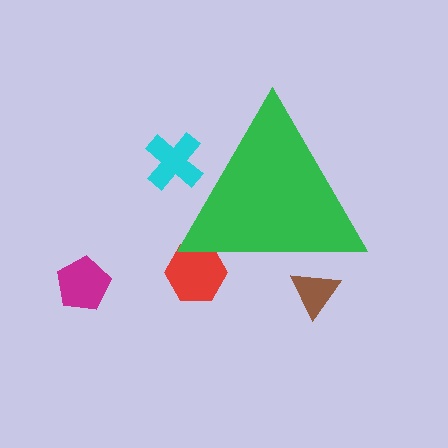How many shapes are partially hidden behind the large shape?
3 shapes are partially hidden.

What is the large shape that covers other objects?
A green triangle.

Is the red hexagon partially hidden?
Yes, the red hexagon is partially hidden behind the green triangle.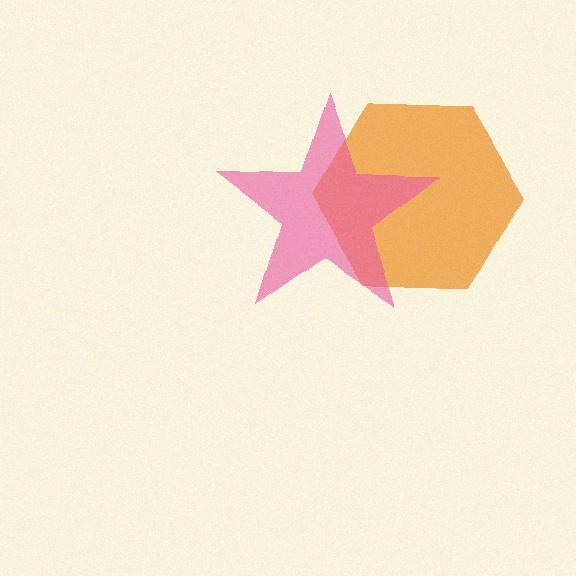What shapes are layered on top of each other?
The layered shapes are: an orange hexagon, a pink star.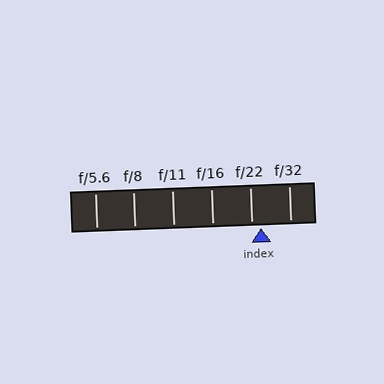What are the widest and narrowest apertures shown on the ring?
The widest aperture shown is f/5.6 and the narrowest is f/32.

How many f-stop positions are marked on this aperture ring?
There are 6 f-stop positions marked.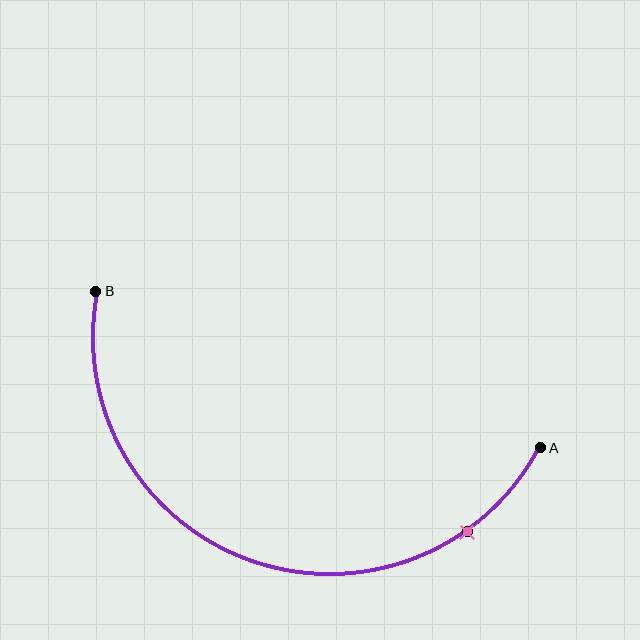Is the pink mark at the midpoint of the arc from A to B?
No. The pink mark lies on the arc but is closer to endpoint A. The arc midpoint would be at the point on the curve equidistant along the arc from both A and B.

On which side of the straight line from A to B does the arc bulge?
The arc bulges below the straight line connecting A and B.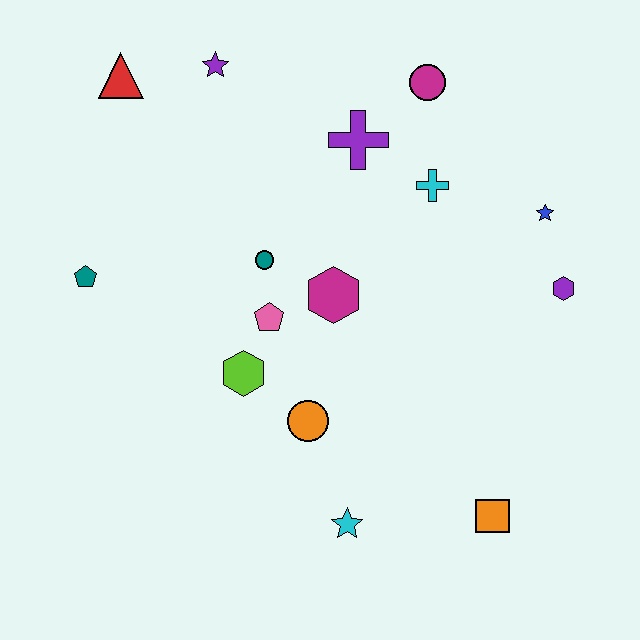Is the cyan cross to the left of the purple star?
No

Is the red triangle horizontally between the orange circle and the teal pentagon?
Yes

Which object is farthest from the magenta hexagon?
The red triangle is farthest from the magenta hexagon.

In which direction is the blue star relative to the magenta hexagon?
The blue star is to the right of the magenta hexagon.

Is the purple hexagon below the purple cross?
Yes